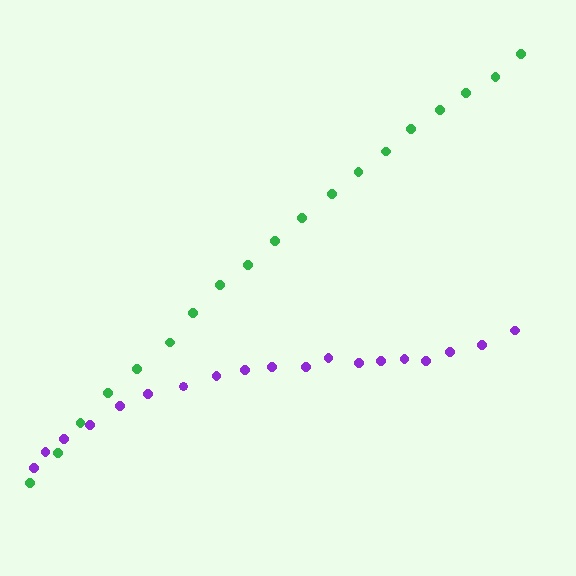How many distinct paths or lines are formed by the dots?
There are 2 distinct paths.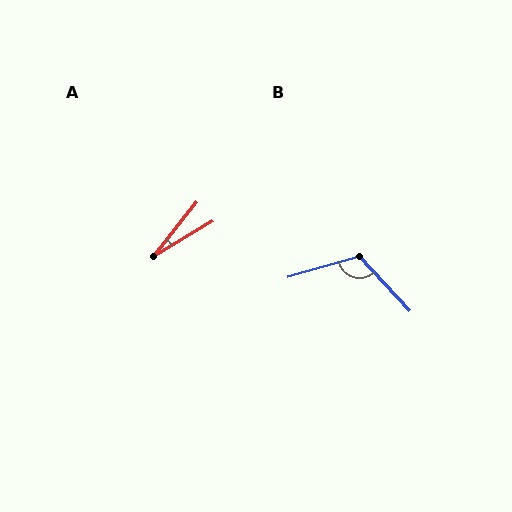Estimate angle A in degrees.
Approximately 21 degrees.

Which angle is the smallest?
A, at approximately 21 degrees.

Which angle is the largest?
B, at approximately 117 degrees.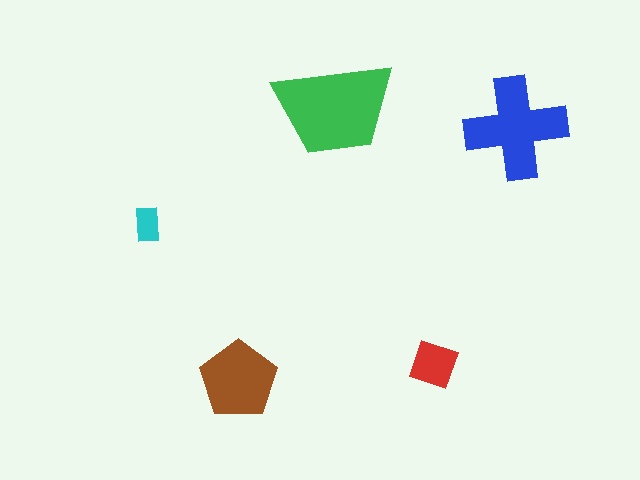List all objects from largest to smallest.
The green trapezoid, the blue cross, the brown pentagon, the red diamond, the cyan rectangle.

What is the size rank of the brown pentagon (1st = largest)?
3rd.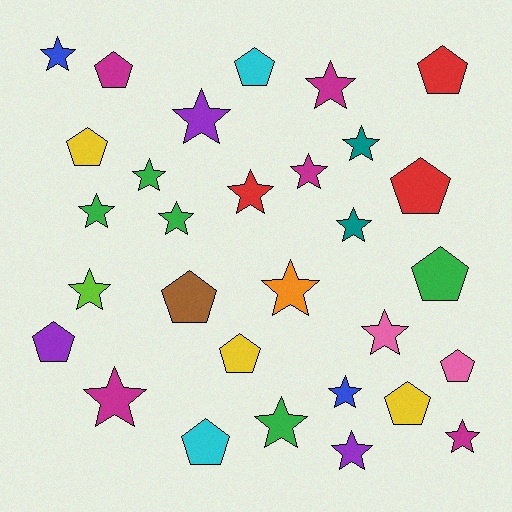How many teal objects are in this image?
There are 2 teal objects.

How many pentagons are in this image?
There are 12 pentagons.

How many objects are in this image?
There are 30 objects.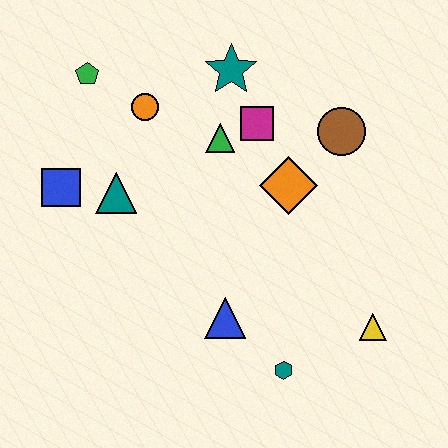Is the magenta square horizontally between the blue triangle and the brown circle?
Yes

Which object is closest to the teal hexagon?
The blue triangle is closest to the teal hexagon.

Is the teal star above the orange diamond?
Yes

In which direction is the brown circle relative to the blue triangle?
The brown circle is above the blue triangle.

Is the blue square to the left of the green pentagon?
Yes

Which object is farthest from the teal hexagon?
The green pentagon is farthest from the teal hexagon.